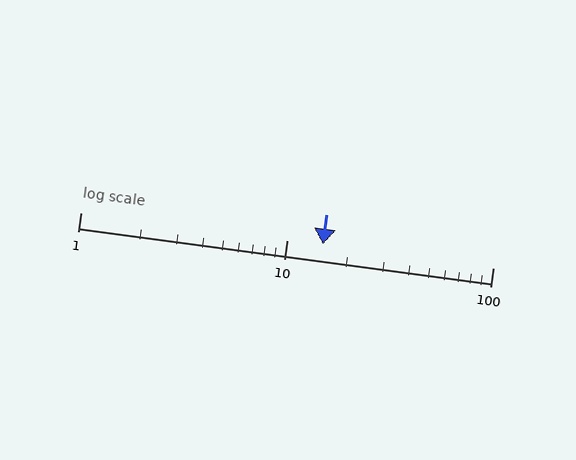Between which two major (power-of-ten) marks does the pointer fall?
The pointer is between 10 and 100.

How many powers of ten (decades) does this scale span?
The scale spans 2 decades, from 1 to 100.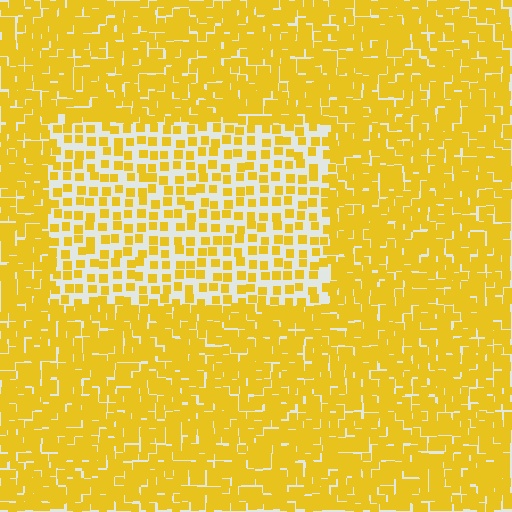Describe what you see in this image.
The image contains small yellow elements arranged at two different densities. A rectangle-shaped region is visible where the elements are less densely packed than the surrounding area.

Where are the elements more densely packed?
The elements are more densely packed outside the rectangle boundary.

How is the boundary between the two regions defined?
The boundary is defined by a change in element density (approximately 2.2x ratio). All elements are the same color, size, and shape.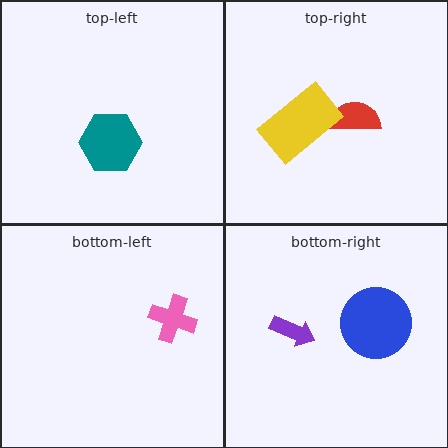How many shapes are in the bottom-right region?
2.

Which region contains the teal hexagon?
The top-left region.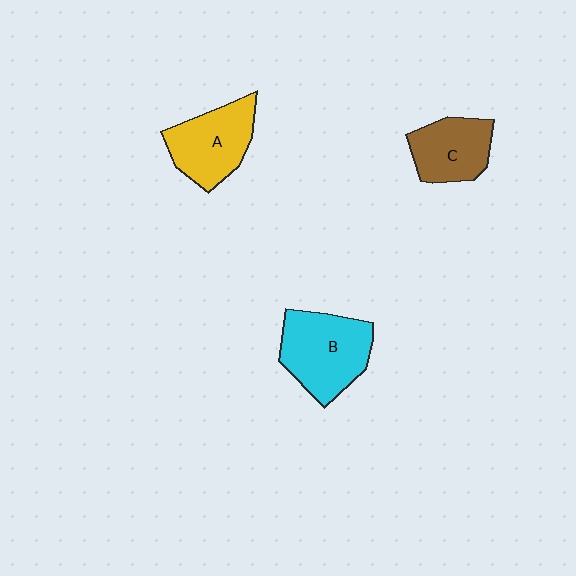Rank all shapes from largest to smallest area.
From largest to smallest: B (cyan), A (yellow), C (brown).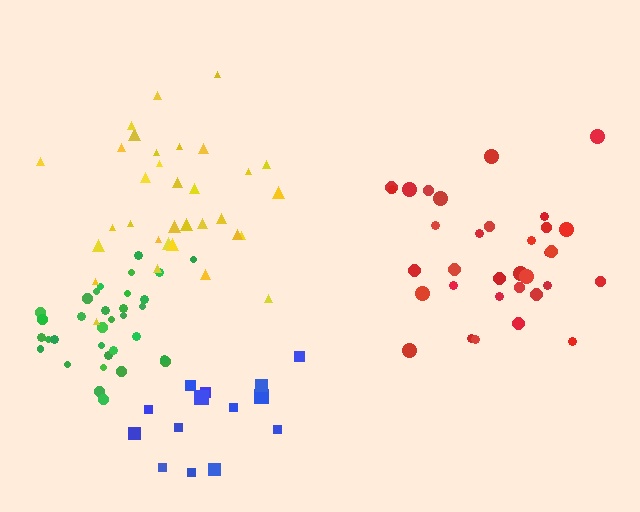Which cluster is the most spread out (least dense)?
Blue.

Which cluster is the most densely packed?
Green.